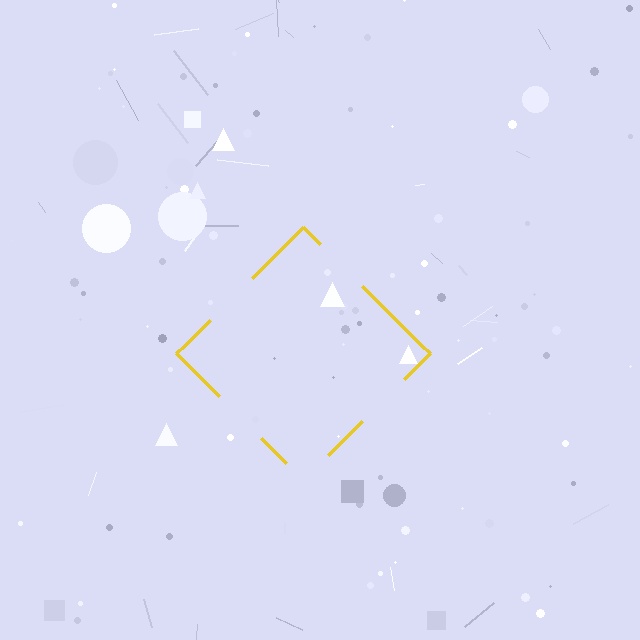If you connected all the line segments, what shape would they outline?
They would outline a diamond.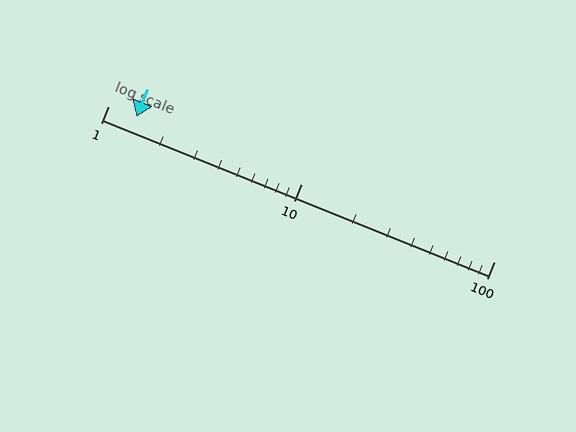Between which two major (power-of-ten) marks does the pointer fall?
The pointer is between 1 and 10.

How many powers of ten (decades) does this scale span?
The scale spans 2 decades, from 1 to 100.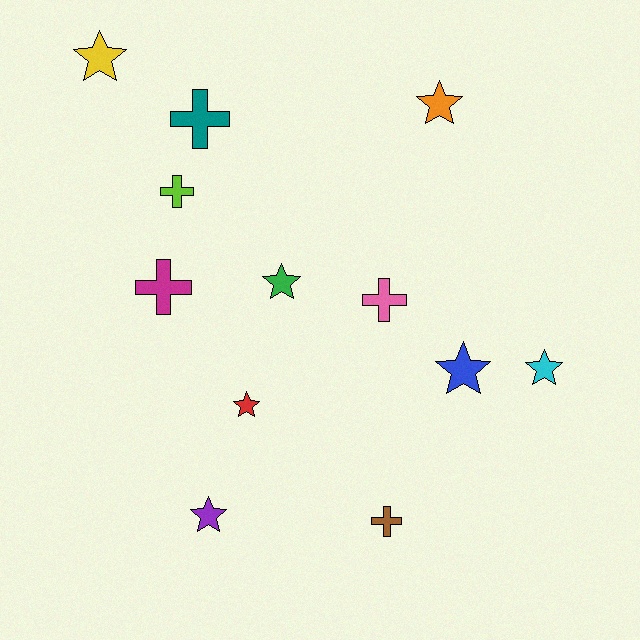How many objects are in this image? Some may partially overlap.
There are 12 objects.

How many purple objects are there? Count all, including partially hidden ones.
There is 1 purple object.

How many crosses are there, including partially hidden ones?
There are 5 crosses.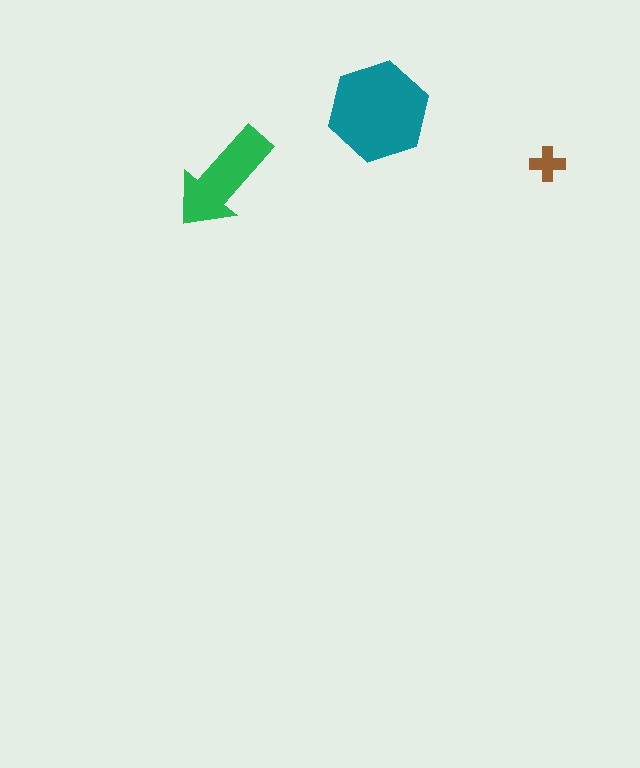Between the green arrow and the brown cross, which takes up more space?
The green arrow.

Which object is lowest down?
The green arrow is bottommost.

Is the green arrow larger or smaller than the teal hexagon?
Smaller.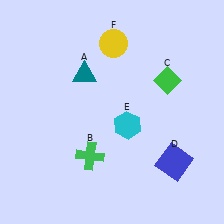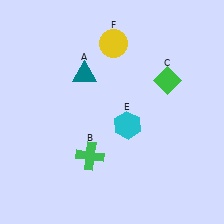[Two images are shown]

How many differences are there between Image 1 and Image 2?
There is 1 difference between the two images.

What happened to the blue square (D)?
The blue square (D) was removed in Image 2. It was in the bottom-right area of Image 1.